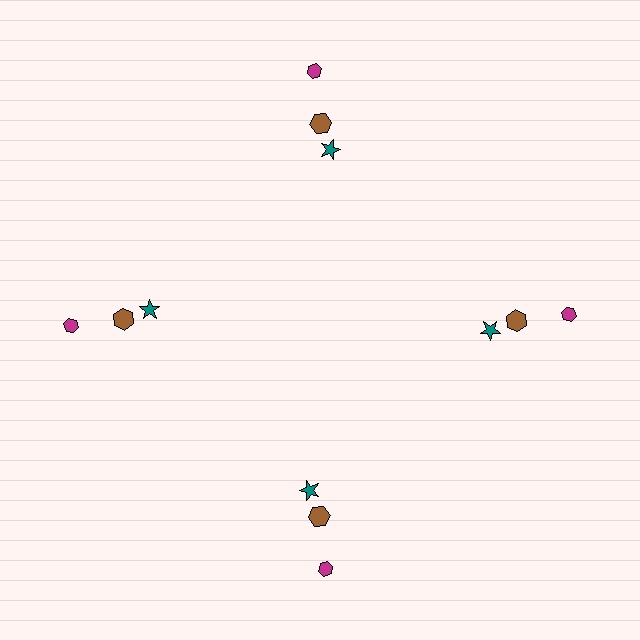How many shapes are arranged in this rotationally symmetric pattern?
There are 12 shapes, arranged in 4 groups of 3.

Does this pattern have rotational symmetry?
Yes, this pattern has 4-fold rotational symmetry. It looks the same after rotating 90 degrees around the center.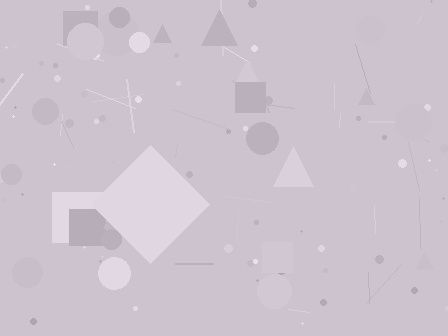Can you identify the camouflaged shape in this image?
The camouflaged shape is a diamond.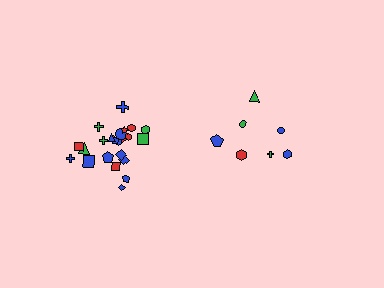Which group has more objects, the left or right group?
The left group.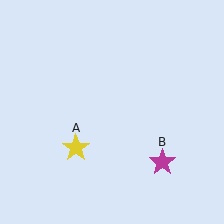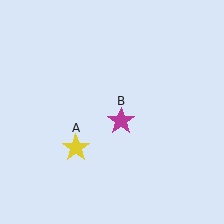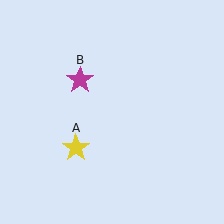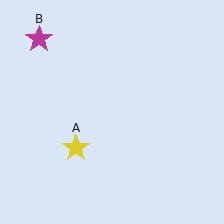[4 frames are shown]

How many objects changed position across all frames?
1 object changed position: magenta star (object B).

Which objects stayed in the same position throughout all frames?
Yellow star (object A) remained stationary.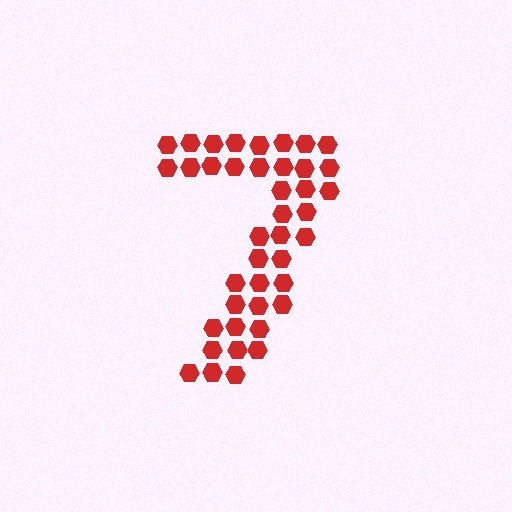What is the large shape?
The large shape is the digit 7.